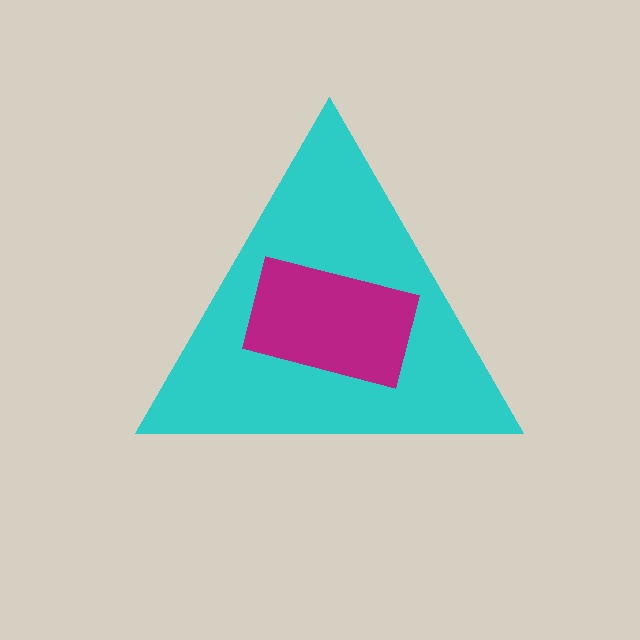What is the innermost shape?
The magenta rectangle.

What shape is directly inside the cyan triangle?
The magenta rectangle.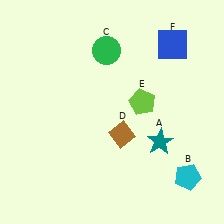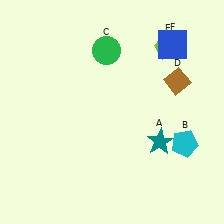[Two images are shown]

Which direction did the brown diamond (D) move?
The brown diamond (D) moved right.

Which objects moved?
The objects that moved are: the cyan pentagon (B), the brown diamond (D), the lime pentagon (E).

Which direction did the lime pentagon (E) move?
The lime pentagon (E) moved up.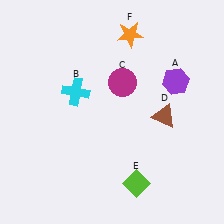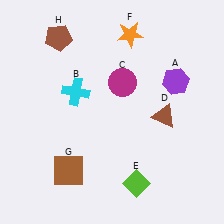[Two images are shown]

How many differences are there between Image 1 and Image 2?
There are 2 differences between the two images.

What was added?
A brown square (G), a brown pentagon (H) were added in Image 2.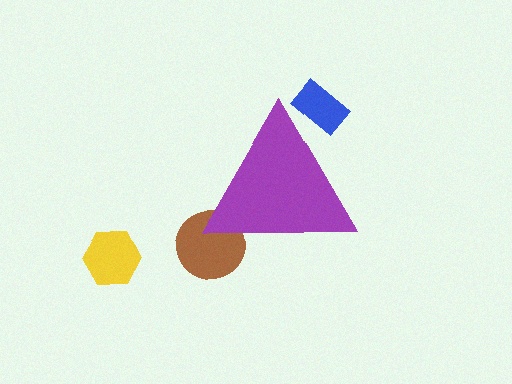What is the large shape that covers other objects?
A purple triangle.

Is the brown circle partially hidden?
Yes, the brown circle is partially hidden behind the purple triangle.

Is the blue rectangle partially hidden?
Yes, the blue rectangle is partially hidden behind the purple triangle.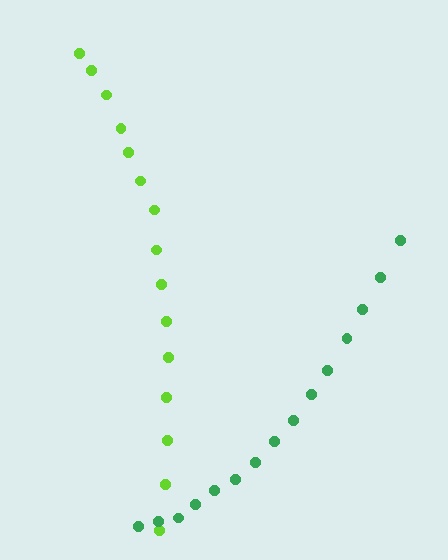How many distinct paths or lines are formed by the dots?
There are 2 distinct paths.